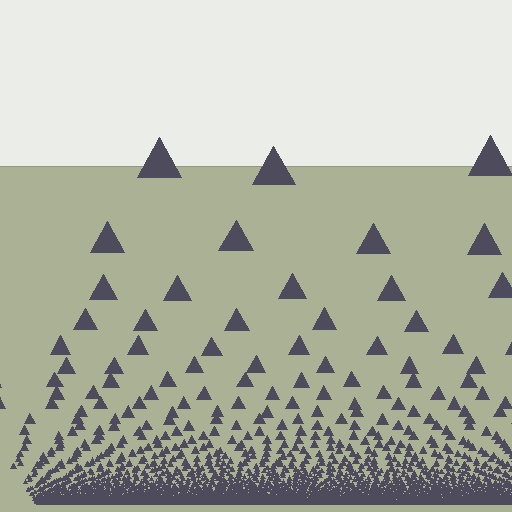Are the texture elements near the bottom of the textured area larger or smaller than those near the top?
Smaller. The gradient is inverted — elements near the bottom are smaller and denser.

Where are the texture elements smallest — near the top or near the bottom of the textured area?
Near the bottom.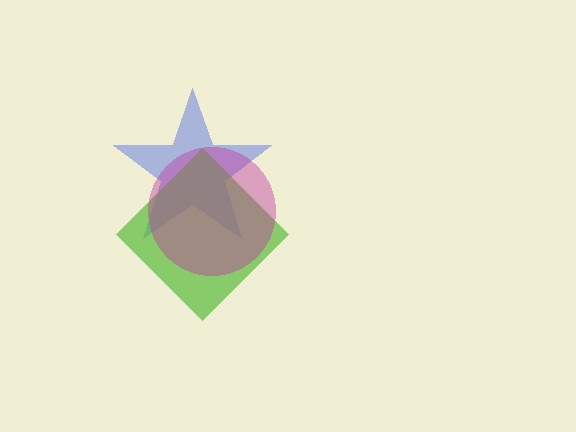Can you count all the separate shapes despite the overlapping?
Yes, there are 3 separate shapes.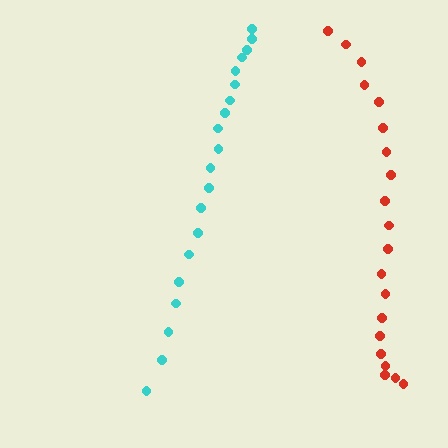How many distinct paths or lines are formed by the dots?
There are 2 distinct paths.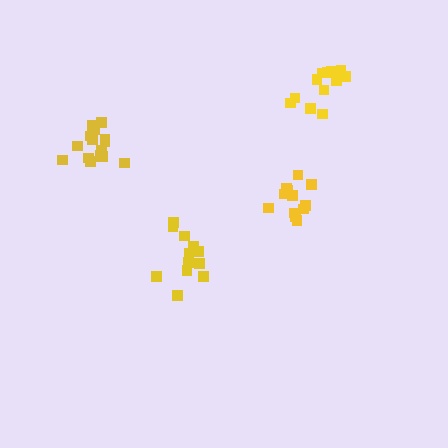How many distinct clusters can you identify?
There are 4 distinct clusters.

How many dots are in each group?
Group 1: 12 dots, Group 2: 12 dots, Group 3: 16 dots, Group 4: 13 dots (53 total).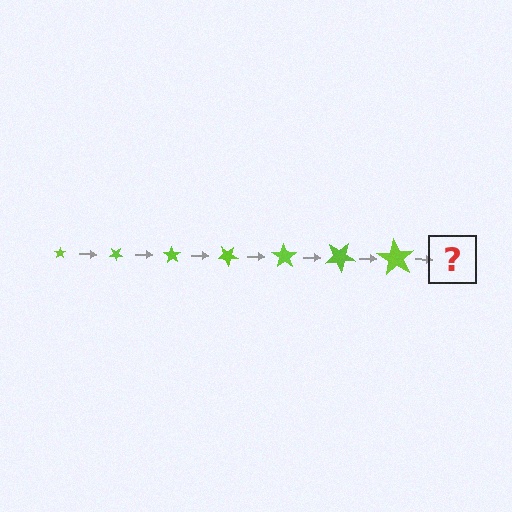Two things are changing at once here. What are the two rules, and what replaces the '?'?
The two rules are that the star grows larger each step and it rotates 35 degrees each step. The '?' should be a star, larger than the previous one and rotated 245 degrees from the start.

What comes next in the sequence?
The next element should be a star, larger than the previous one and rotated 245 degrees from the start.